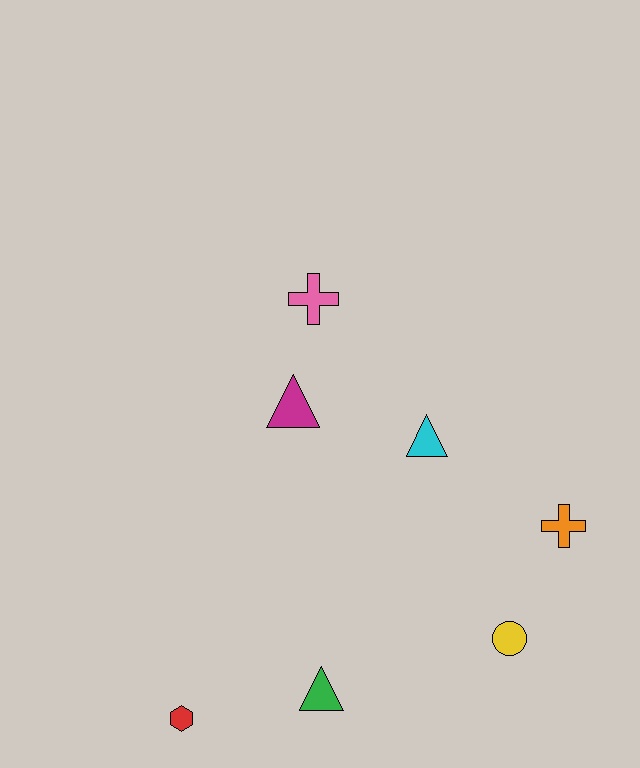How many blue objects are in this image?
There are no blue objects.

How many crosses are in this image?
There are 2 crosses.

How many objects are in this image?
There are 7 objects.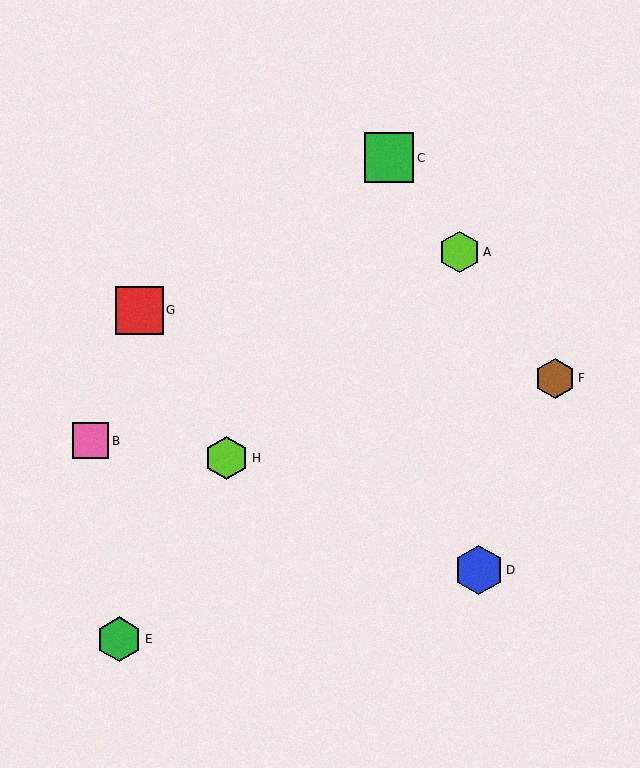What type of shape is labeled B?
Shape B is a pink square.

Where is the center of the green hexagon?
The center of the green hexagon is at (119, 639).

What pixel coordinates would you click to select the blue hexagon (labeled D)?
Click at (479, 570) to select the blue hexagon D.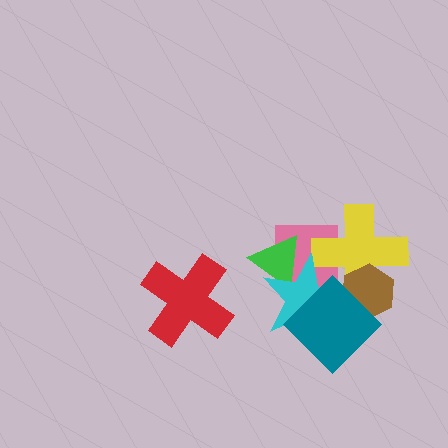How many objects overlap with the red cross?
0 objects overlap with the red cross.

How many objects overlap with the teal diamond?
3 objects overlap with the teal diamond.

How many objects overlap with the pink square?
3 objects overlap with the pink square.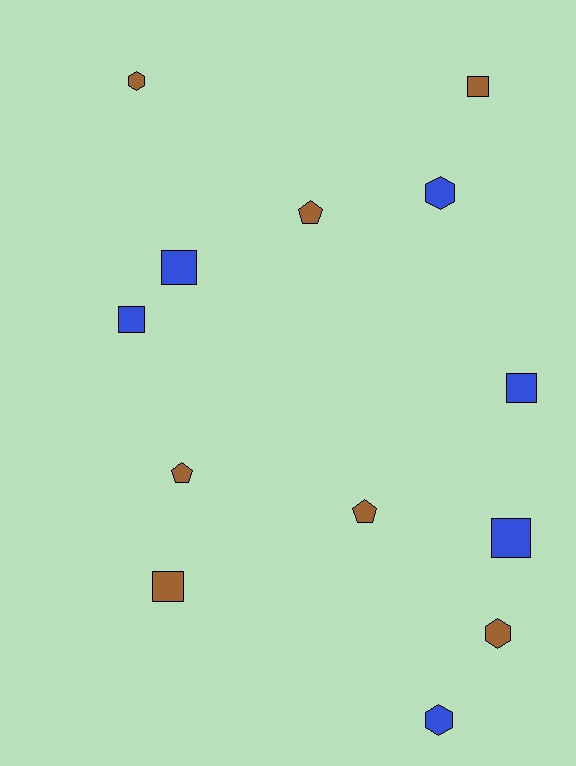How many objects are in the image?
There are 13 objects.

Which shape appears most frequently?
Square, with 6 objects.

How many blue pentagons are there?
There are no blue pentagons.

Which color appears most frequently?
Brown, with 7 objects.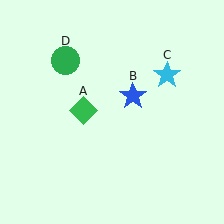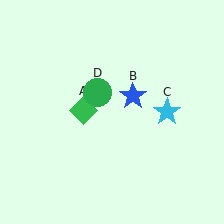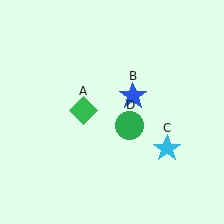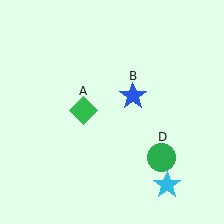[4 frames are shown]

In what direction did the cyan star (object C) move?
The cyan star (object C) moved down.